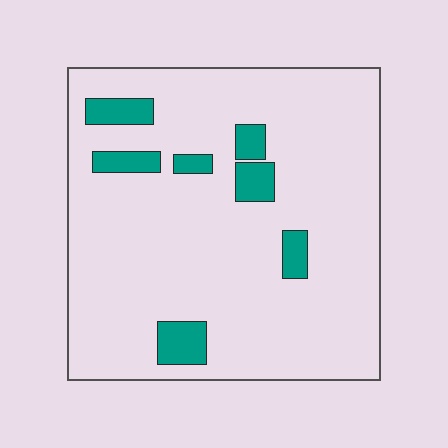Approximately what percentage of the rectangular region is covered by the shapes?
Approximately 10%.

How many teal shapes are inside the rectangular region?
7.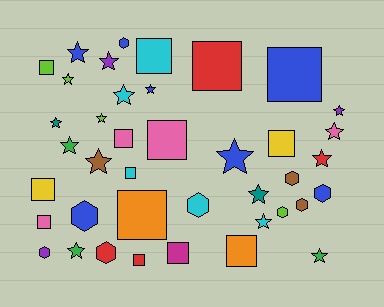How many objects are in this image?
There are 40 objects.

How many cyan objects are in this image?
There are 5 cyan objects.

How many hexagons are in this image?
There are 9 hexagons.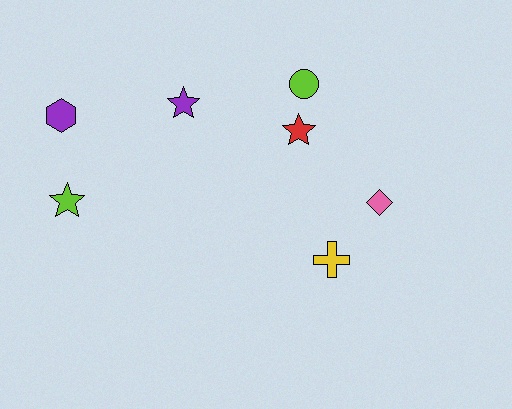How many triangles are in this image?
There are no triangles.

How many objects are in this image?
There are 7 objects.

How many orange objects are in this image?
There are no orange objects.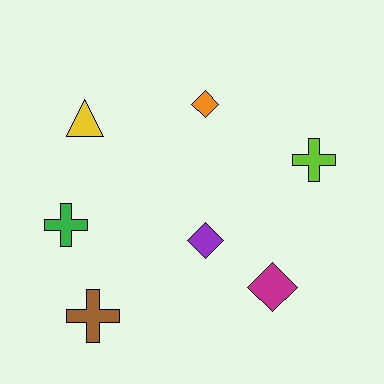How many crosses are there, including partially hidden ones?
There are 3 crosses.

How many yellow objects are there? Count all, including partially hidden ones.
There is 1 yellow object.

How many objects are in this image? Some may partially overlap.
There are 7 objects.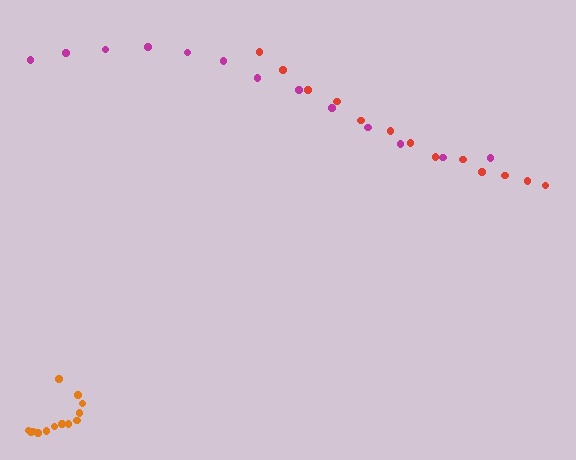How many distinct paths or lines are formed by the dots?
There are 3 distinct paths.